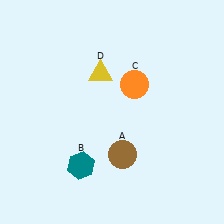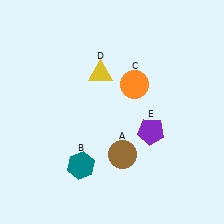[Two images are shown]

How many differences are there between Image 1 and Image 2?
There is 1 difference between the two images.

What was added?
A purple pentagon (E) was added in Image 2.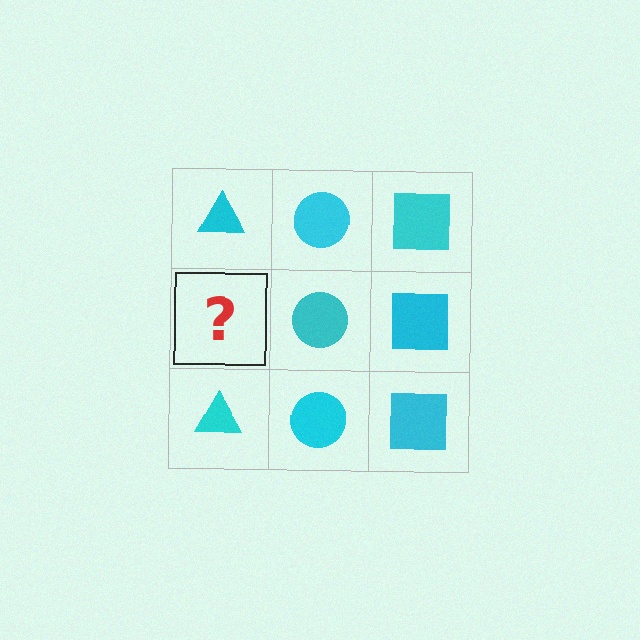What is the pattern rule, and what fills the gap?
The rule is that each column has a consistent shape. The gap should be filled with a cyan triangle.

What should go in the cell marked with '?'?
The missing cell should contain a cyan triangle.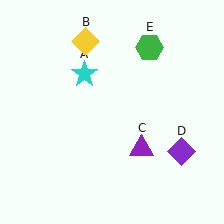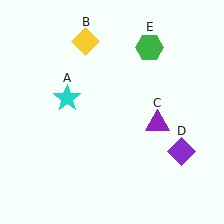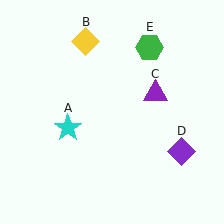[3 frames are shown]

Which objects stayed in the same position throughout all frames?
Yellow diamond (object B) and purple diamond (object D) and green hexagon (object E) remained stationary.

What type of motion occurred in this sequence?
The cyan star (object A), purple triangle (object C) rotated counterclockwise around the center of the scene.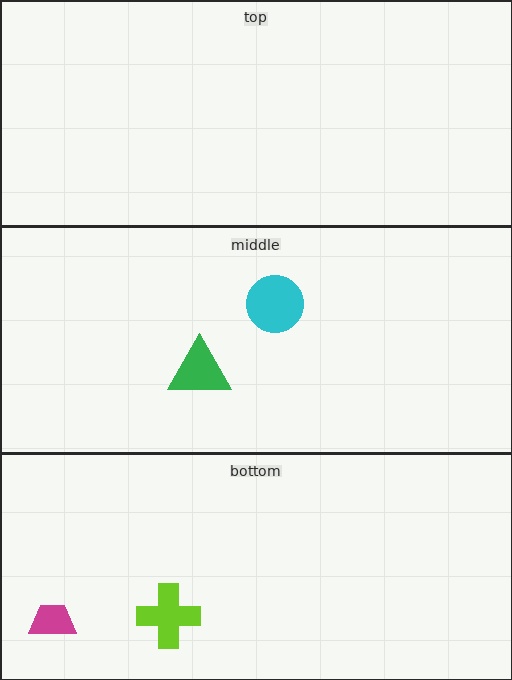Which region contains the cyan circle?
The middle region.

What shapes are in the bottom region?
The magenta trapezoid, the lime cross.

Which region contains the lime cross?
The bottom region.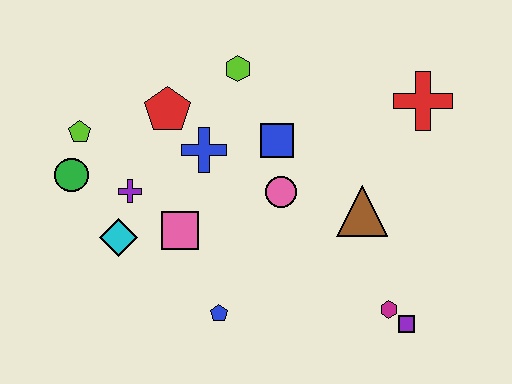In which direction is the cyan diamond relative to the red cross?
The cyan diamond is to the left of the red cross.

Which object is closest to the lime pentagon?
The green circle is closest to the lime pentagon.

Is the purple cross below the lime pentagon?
Yes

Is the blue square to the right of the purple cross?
Yes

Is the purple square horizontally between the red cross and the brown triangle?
Yes